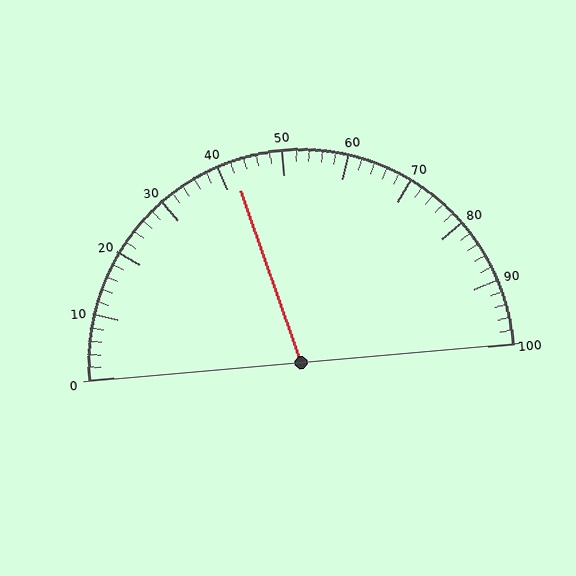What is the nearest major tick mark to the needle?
The nearest major tick mark is 40.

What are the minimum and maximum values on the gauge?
The gauge ranges from 0 to 100.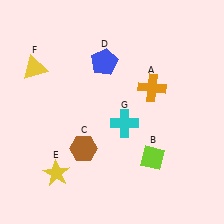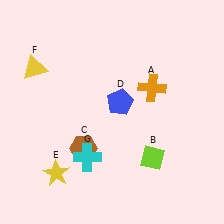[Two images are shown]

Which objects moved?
The objects that moved are: the blue pentagon (D), the cyan cross (G).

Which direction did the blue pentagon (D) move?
The blue pentagon (D) moved down.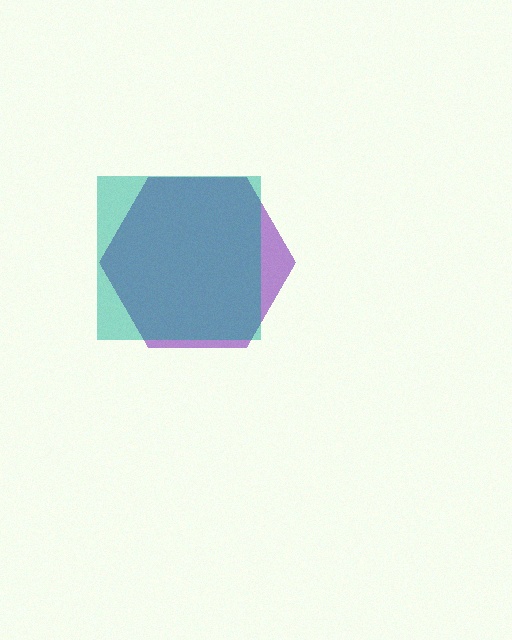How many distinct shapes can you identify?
There are 2 distinct shapes: a purple hexagon, a teal square.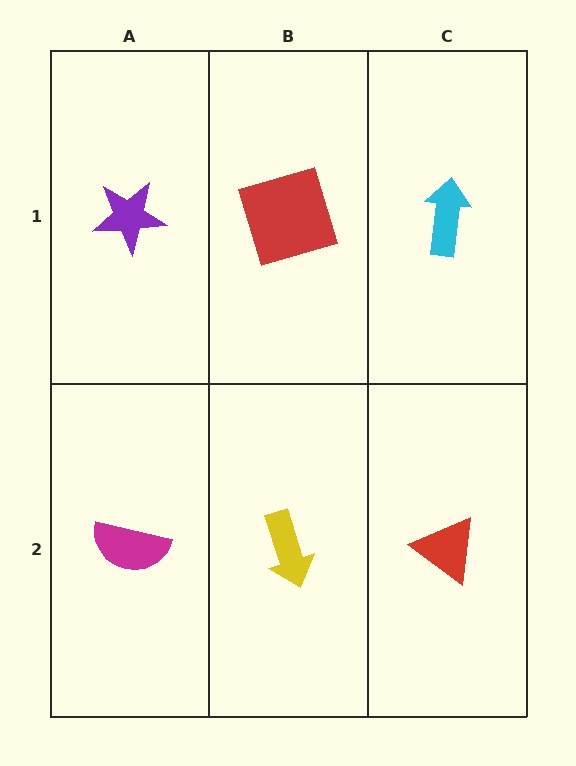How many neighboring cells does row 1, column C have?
2.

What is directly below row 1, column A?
A magenta semicircle.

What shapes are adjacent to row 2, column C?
A cyan arrow (row 1, column C), a yellow arrow (row 2, column B).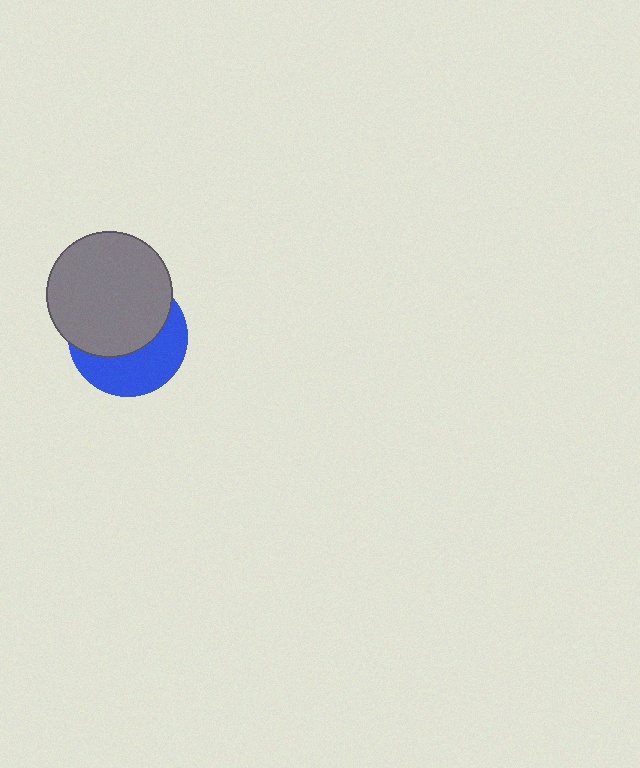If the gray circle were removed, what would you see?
You would see the complete blue circle.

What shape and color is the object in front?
The object in front is a gray circle.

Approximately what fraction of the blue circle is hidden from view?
Roughly 56% of the blue circle is hidden behind the gray circle.